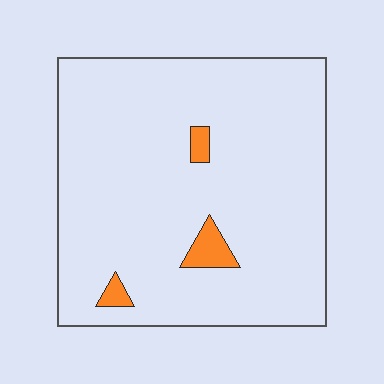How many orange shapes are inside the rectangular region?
3.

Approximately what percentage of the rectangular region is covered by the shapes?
Approximately 5%.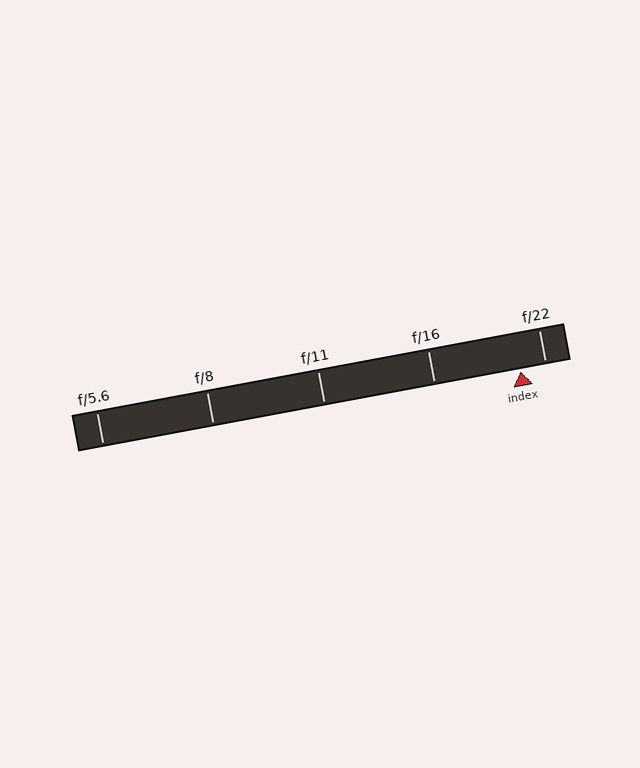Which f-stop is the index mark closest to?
The index mark is closest to f/22.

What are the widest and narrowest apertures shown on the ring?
The widest aperture shown is f/5.6 and the narrowest is f/22.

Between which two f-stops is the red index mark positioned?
The index mark is between f/16 and f/22.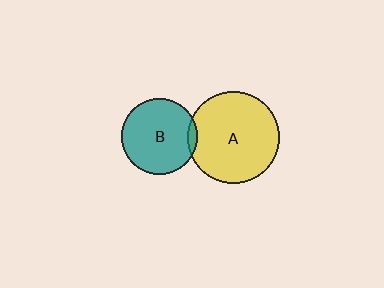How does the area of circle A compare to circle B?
Approximately 1.5 times.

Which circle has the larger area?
Circle A (yellow).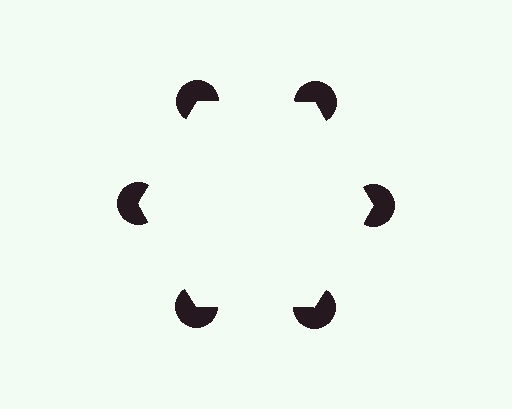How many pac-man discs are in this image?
There are 6 — one at each vertex of the illusory hexagon.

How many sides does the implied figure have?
6 sides.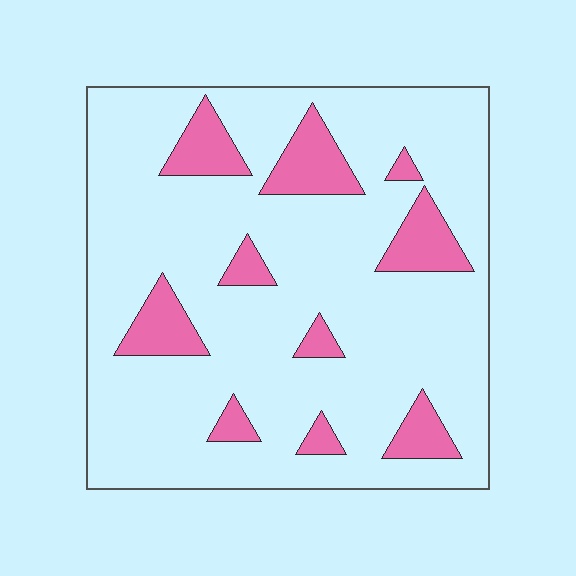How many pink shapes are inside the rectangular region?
10.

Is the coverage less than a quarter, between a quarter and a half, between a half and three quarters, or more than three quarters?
Less than a quarter.